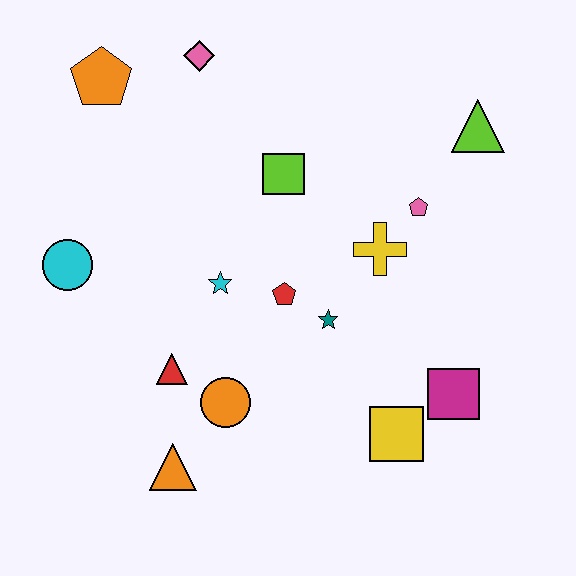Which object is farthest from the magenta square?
The orange pentagon is farthest from the magenta square.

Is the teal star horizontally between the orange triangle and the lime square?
No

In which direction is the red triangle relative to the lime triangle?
The red triangle is to the left of the lime triangle.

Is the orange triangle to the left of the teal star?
Yes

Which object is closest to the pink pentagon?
The yellow cross is closest to the pink pentagon.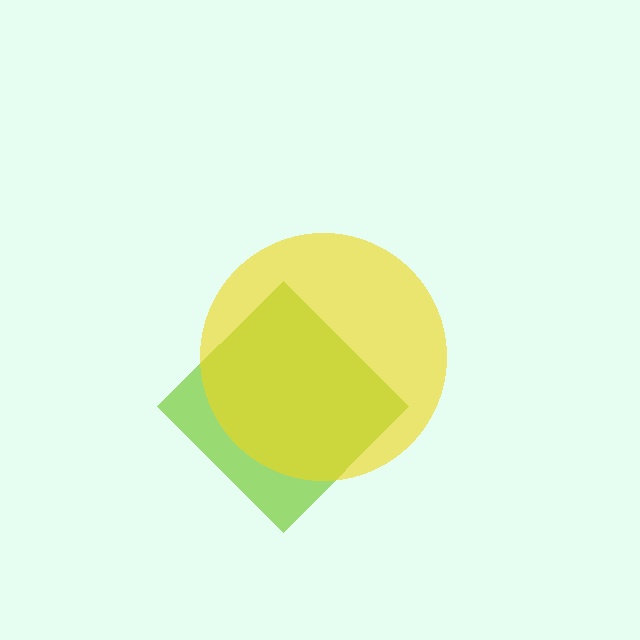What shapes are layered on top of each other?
The layered shapes are: a lime diamond, a yellow circle.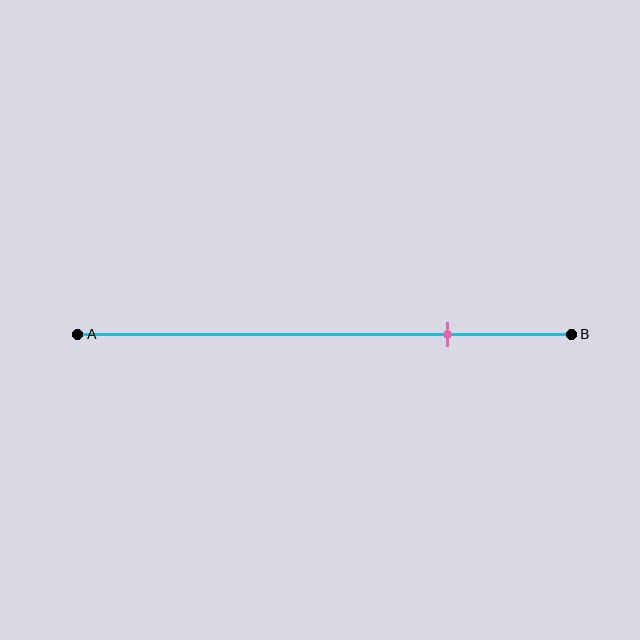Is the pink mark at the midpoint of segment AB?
No, the mark is at about 75% from A, not at the 50% midpoint.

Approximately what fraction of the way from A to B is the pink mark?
The pink mark is approximately 75% of the way from A to B.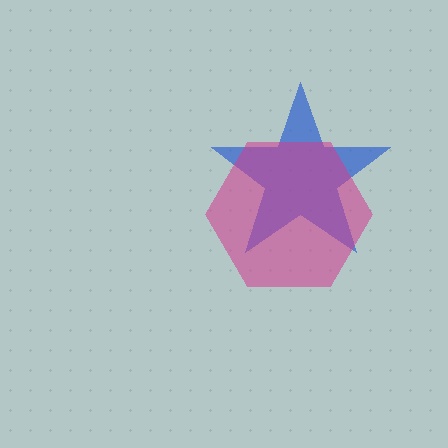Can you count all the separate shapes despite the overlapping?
Yes, there are 2 separate shapes.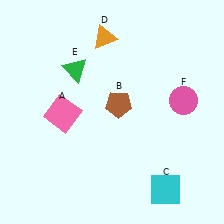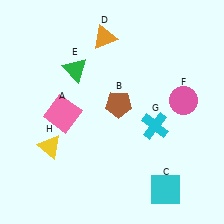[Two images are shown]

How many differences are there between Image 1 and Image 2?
There are 2 differences between the two images.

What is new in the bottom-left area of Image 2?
A yellow triangle (H) was added in the bottom-left area of Image 2.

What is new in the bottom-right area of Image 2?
A cyan cross (G) was added in the bottom-right area of Image 2.